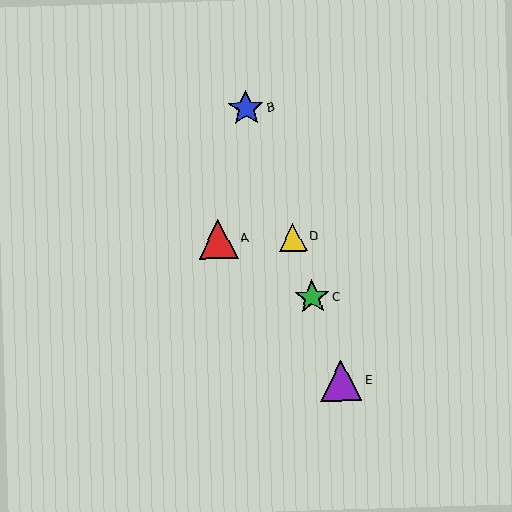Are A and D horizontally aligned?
Yes, both are at y≈239.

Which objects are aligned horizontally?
Objects A, D are aligned horizontally.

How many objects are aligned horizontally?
2 objects (A, D) are aligned horizontally.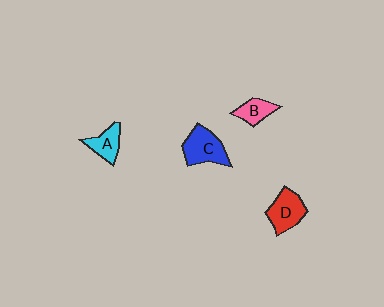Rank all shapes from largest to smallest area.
From largest to smallest: C (blue), D (red), A (cyan), B (pink).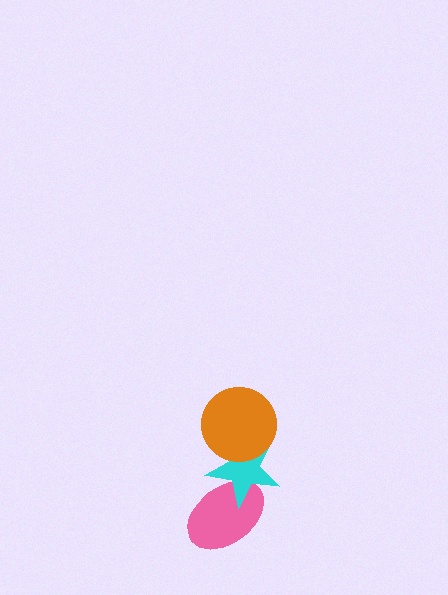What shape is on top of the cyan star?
The orange circle is on top of the cyan star.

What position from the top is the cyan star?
The cyan star is 2nd from the top.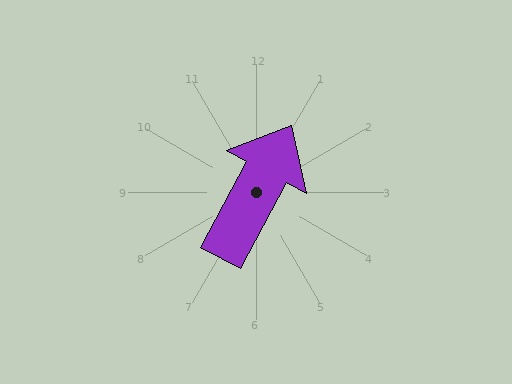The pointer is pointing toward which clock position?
Roughly 1 o'clock.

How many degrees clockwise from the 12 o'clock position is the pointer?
Approximately 28 degrees.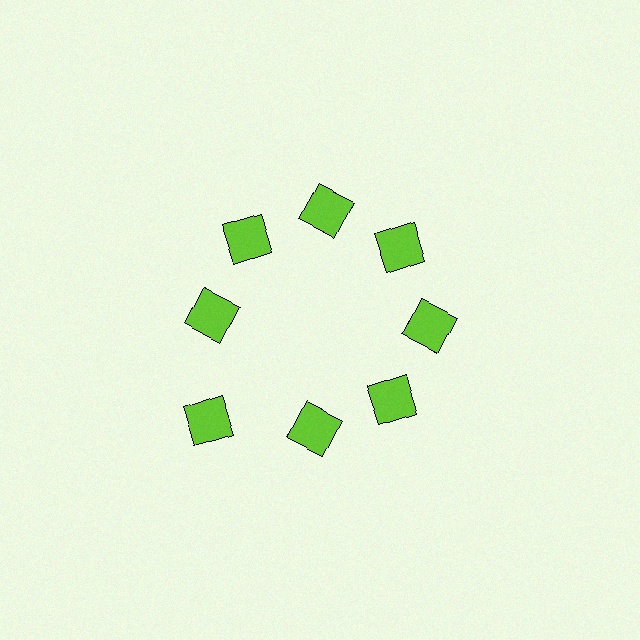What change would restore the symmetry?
The symmetry would be restored by moving it inward, back onto the ring so that all 8 squares sit at equal angles and equal distance from the center.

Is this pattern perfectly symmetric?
No. The 8 lime squares are arranged in a ring, but one element near the 8 o'clock position is pushed outward from the center, breaking the 8-fold rotational symmetry.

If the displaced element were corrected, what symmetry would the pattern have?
It would have 8-fold rotational symmetry — the pattern would map onto itself every 45 degrees.